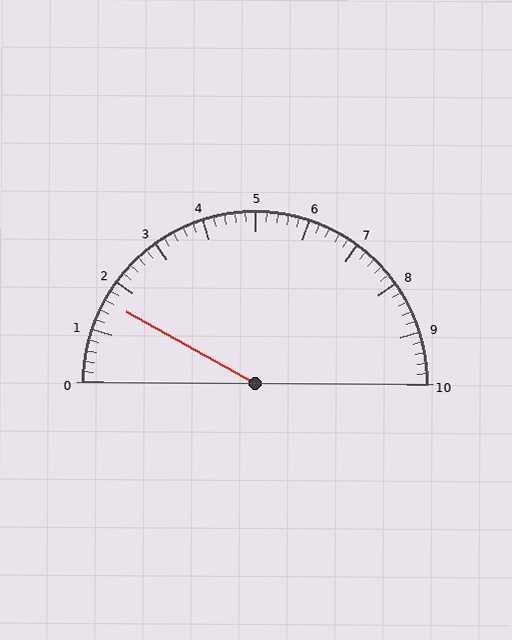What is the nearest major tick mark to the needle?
The nearest major tick mark is 2.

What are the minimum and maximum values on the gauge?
The gauge ranges from 0 to 10.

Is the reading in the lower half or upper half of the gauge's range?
The reading is in the lower half of the range (0 to 10).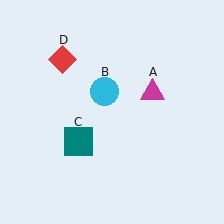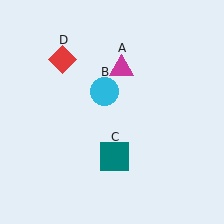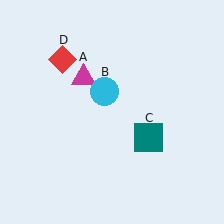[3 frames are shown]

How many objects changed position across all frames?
2 objects changed position: magenta triangle (object A), teal square (object C).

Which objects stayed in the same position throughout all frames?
Cyan circle (object B) and red diamond (object D) remained stationary.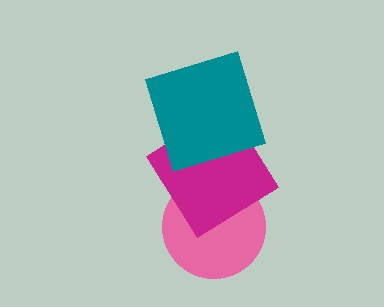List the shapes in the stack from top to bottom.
From top to bottom: the teal square, the magenta diamond, the pink circle.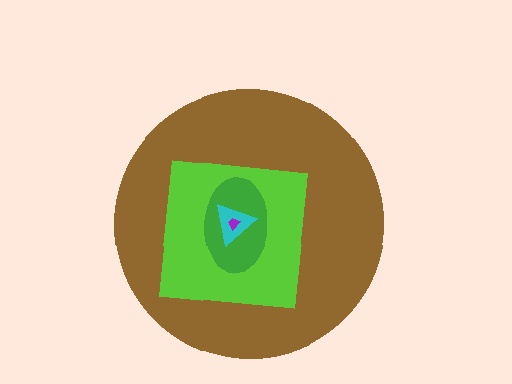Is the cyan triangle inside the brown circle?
Yes.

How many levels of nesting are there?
5.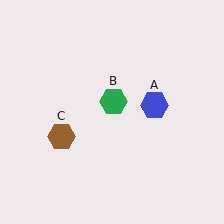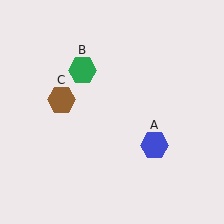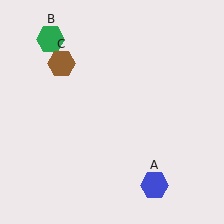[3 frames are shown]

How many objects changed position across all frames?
3 objects changed position: blue hexagon (object A), green hexagon (object B), brown hexagon (object C).